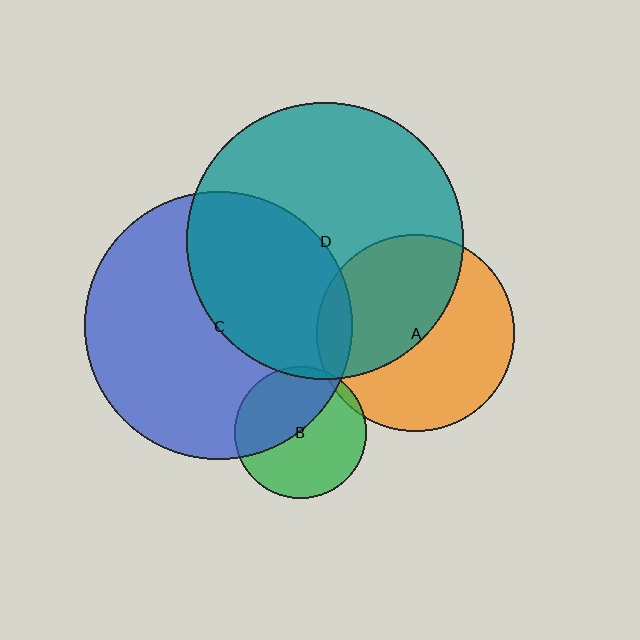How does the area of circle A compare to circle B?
Approximately 2.2 times.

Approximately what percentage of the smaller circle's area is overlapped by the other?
Approximately 5%.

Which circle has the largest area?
Circle D (teal).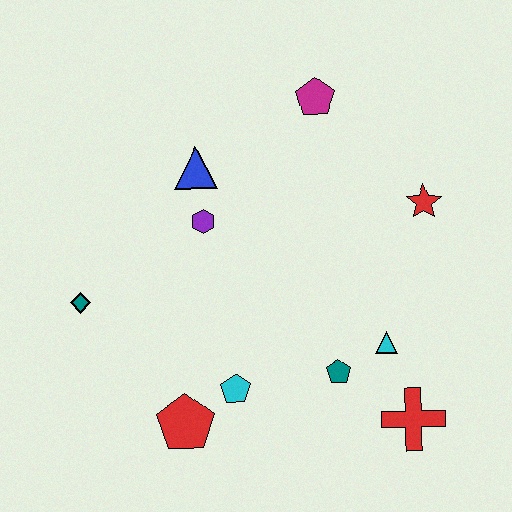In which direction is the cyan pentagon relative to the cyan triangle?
The cyan pentagon is to the left of the cyan triangle.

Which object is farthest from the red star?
The teal diamond is farthest from the red star.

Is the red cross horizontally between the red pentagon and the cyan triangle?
No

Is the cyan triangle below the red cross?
No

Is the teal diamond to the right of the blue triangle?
No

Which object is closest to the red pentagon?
The cyan pentagon is closest to the red pentagon.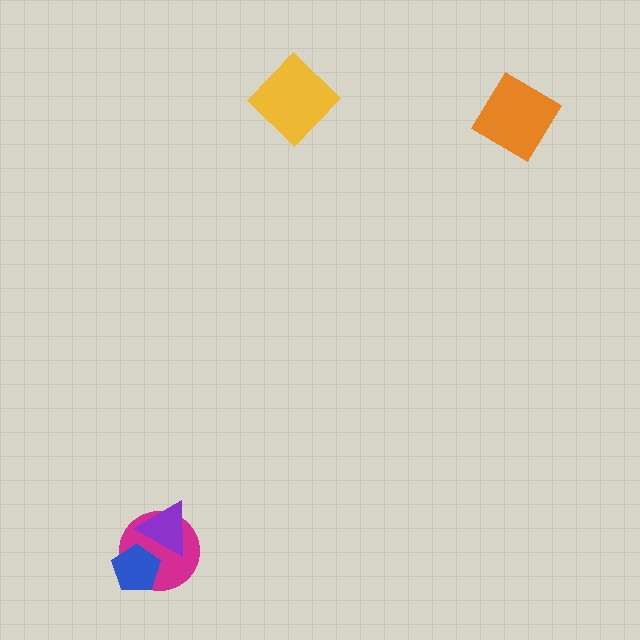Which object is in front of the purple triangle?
The blue pentagon is in front of the purple triangle.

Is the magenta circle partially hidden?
Yes, it is partially covered by another shape.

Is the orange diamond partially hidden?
No, no other shape covers it.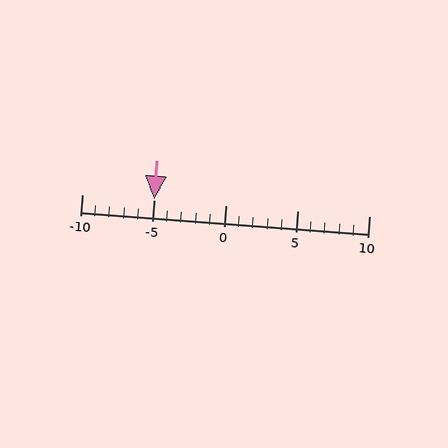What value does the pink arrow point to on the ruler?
The pink arrow points to approximately -5.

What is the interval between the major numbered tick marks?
The major tick marks are spaced 5 units apart.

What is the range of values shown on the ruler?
The ruler shows values from -10 to 10.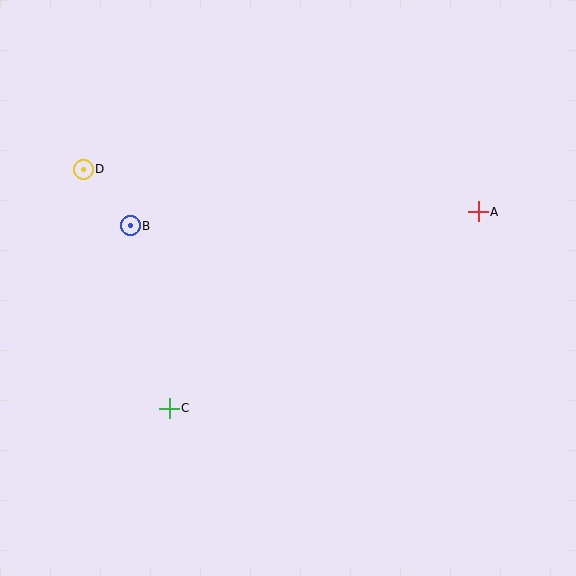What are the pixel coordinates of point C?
Point C is at (169, 408).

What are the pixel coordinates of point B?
Point B is at (130, 226).